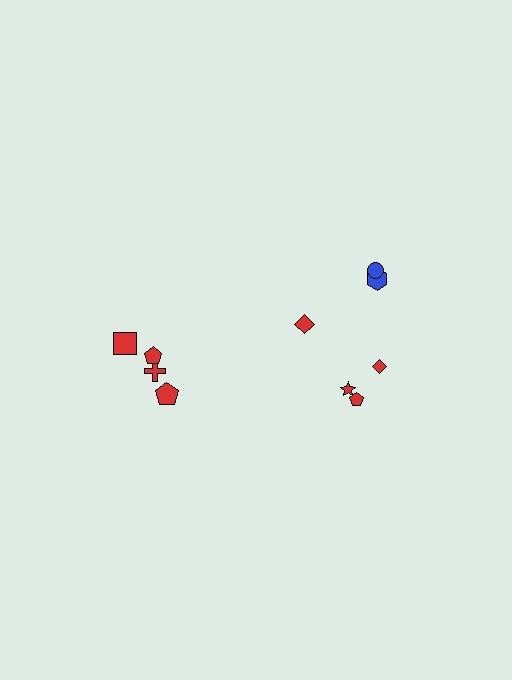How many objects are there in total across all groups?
There are 10 objects.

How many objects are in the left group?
There are 4 objects.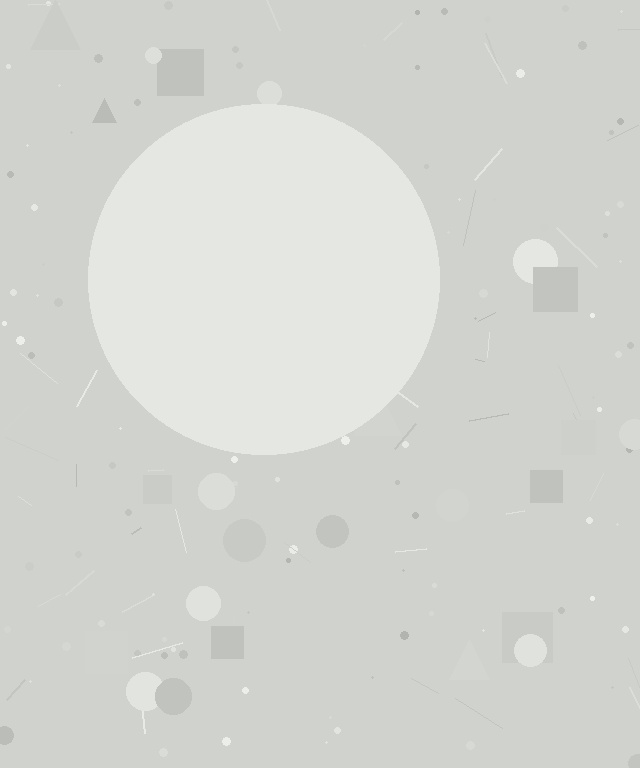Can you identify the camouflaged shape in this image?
The camouflaged shape is a circle.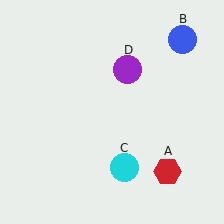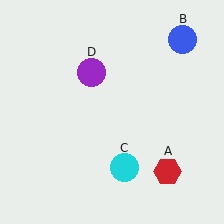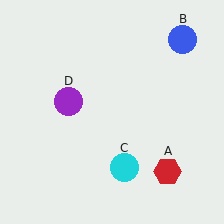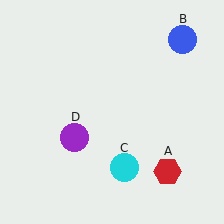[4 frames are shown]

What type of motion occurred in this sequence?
The purple circle (object D) rotated counterclockwise around the center of the scene.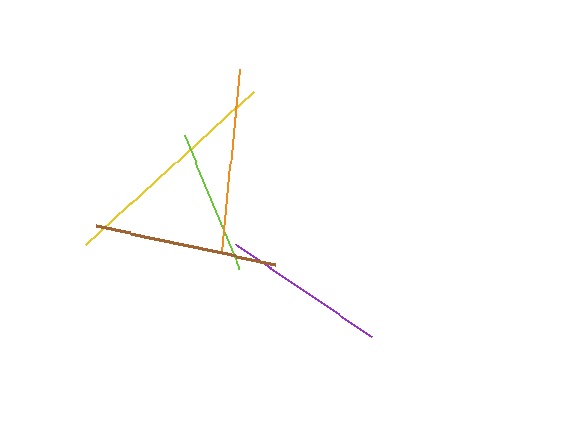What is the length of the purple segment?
The purple segment is approximately 164 pixels long.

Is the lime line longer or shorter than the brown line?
The brown line is longer than the lime line.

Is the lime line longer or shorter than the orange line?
The orange line is longer than the lime line.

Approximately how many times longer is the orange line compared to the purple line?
The orange line is approximately 1.1 times the length of the purple line.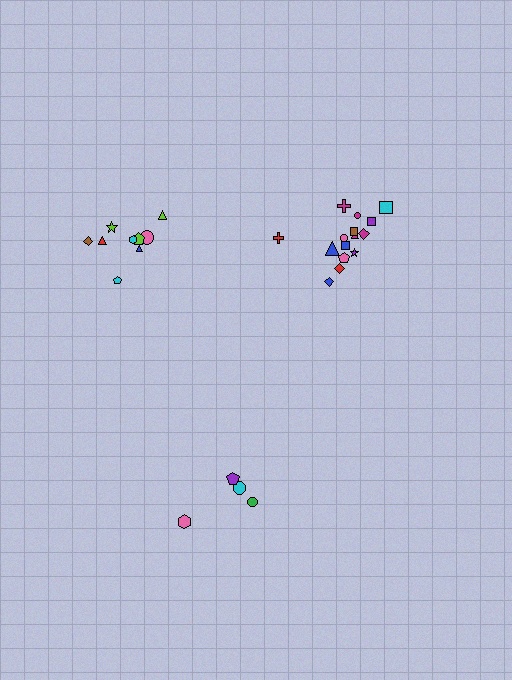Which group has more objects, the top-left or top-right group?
The top-right group.